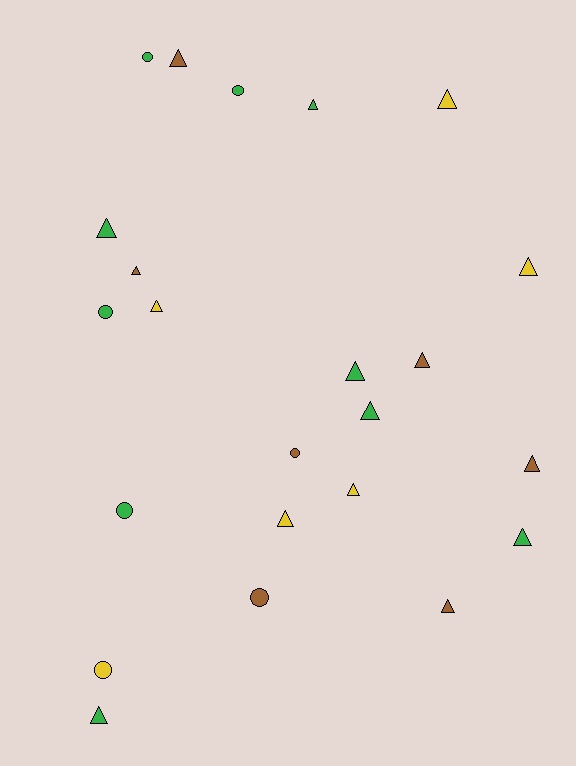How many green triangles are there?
There are 6 green triangles.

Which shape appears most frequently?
Triangle, with 16 objects.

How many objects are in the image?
There are 23 objects.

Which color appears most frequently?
Green, with 10 objects.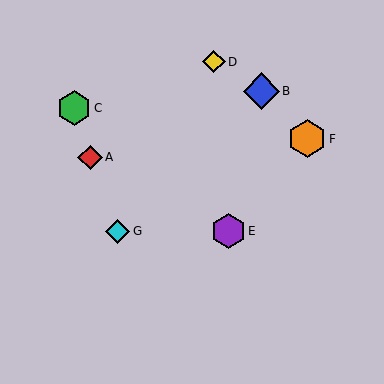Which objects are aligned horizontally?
Objects E, G are aligned horizontally.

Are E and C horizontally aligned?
No, E is at y≈231 and C is at y≈108.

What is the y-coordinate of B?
Object B is at y≈91.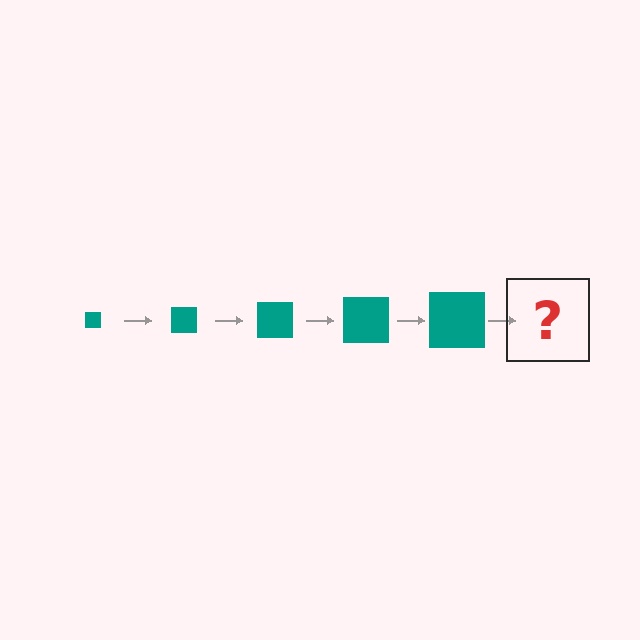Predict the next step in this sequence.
The next step is a teal square, larger than the previous one.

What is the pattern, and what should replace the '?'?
The pattern is that the square gets progressively larger each step. The '?' should be a teal square, larger than the previous one.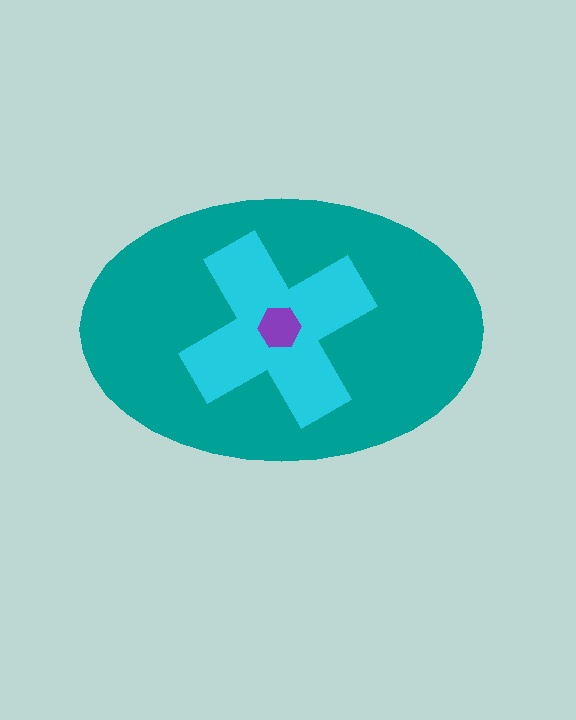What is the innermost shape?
The purple hexagon.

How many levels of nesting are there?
3.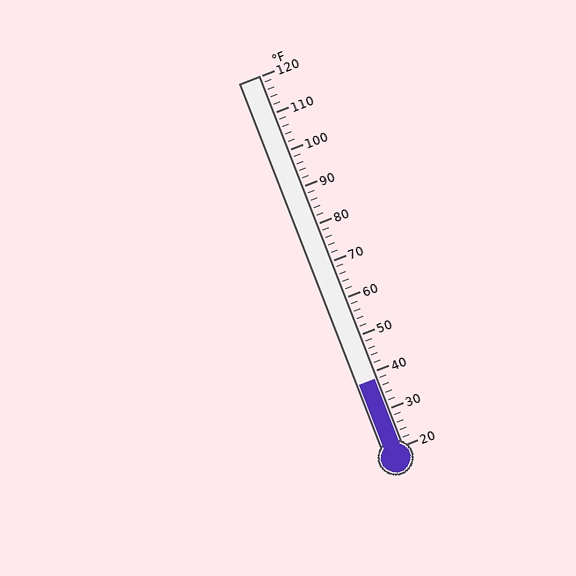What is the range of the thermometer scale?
The thermometer scale ranges from 20°F to 120°F.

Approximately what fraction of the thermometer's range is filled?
The thermometer is filled to approximately 20% of its range.